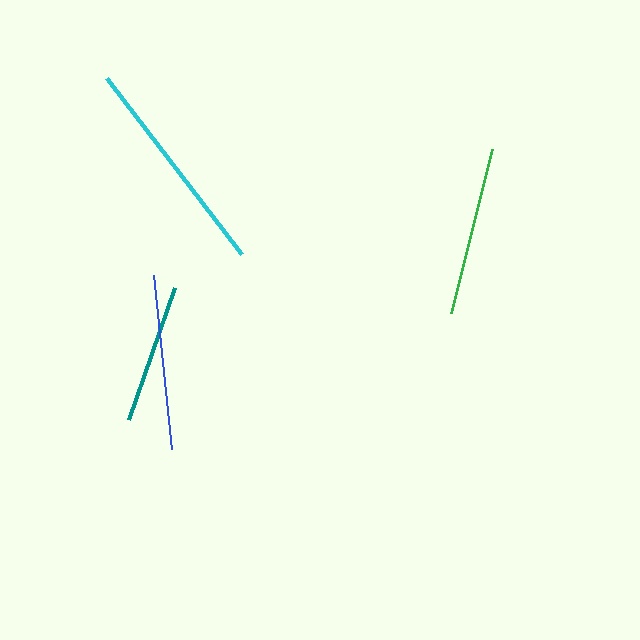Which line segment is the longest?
The cyan line is the longest at approximately 222 pixels.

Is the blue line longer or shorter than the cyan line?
The cyan line is longer than the blue line.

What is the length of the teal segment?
The teal segment is approximately 139 pixels long.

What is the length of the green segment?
The green segment is approximately 169 pixels long.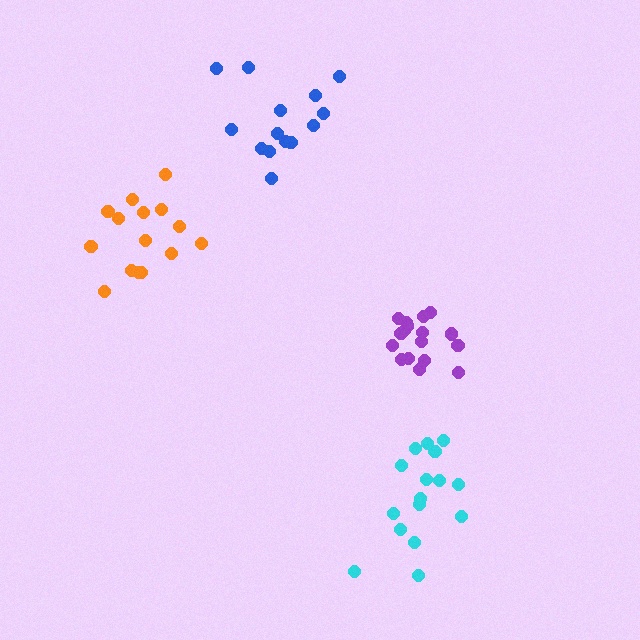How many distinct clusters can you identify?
There are 4 distinct clusters.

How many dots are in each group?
Group 1: 17 dots, Group 2: 14 dots, Group 3: 15 dots, Group 4: 16 dots (62 total).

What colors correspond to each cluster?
The clusters are colored: purple, blue, orange, cyan.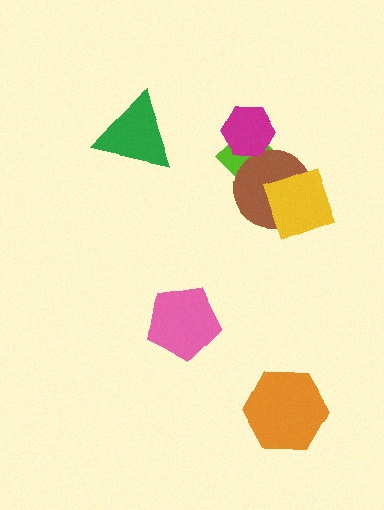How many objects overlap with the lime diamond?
2 objects overlap with the lime diamond.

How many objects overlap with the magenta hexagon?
1 object overlaps with the magenta hexagon.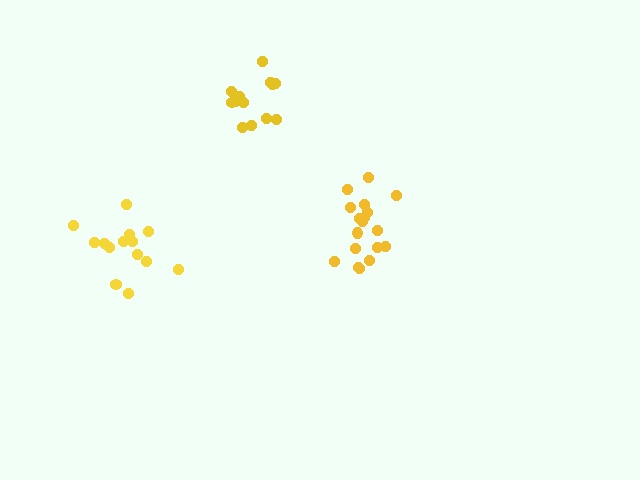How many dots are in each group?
Group 1: 18 dots, Group 2: 15 dots, Group 3: 13 dots (46 total).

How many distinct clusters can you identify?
There are 3 distinct clusters.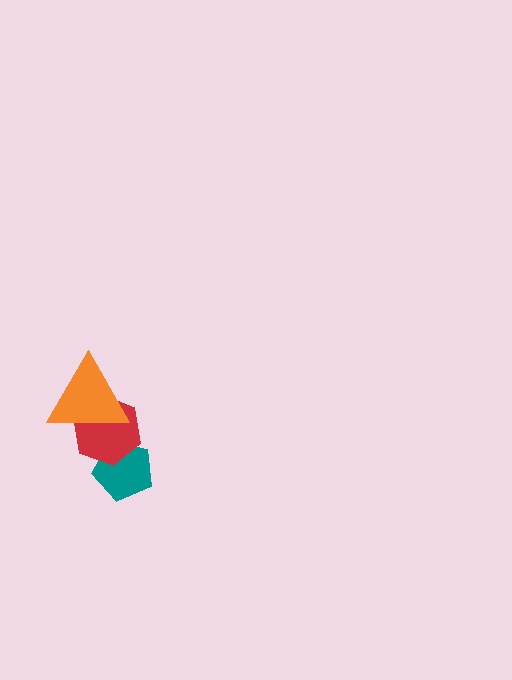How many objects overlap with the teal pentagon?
1 object overlaps with the teal pentagon.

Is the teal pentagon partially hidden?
Yes, it is partially covered by another shape.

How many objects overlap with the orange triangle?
1 object overlaps with the orange triangle.